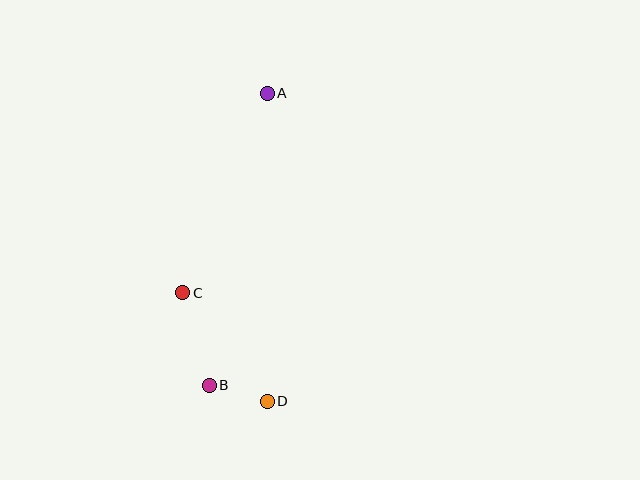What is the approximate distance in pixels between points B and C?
The distance between B and C is approximately 96 pixels.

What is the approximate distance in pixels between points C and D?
The distance between C and D is approximately 138 pixels.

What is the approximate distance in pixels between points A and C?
The distance between A and C is approximately 216 pixels.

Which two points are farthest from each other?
Points A and D are farthest from each other.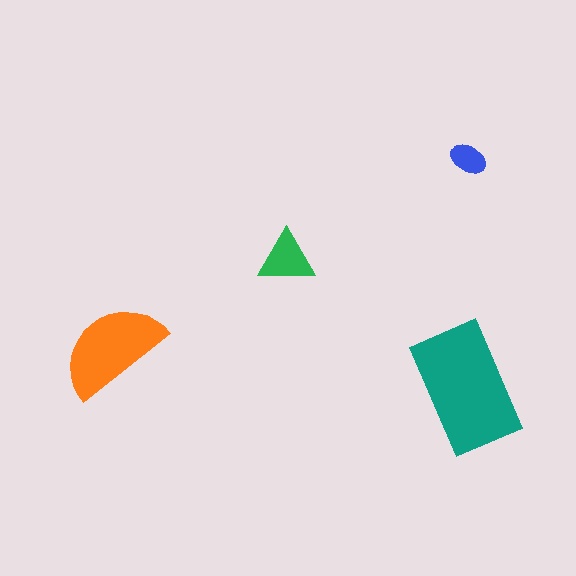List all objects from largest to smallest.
The teal rectangle, the orange semicircle, the green triangle, the blue ellipse.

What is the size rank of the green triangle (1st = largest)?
3rd.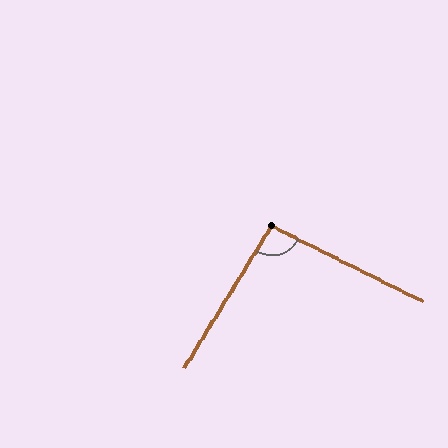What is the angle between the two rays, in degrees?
Approximately 95 degrees.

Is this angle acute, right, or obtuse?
It is approximately a right angle.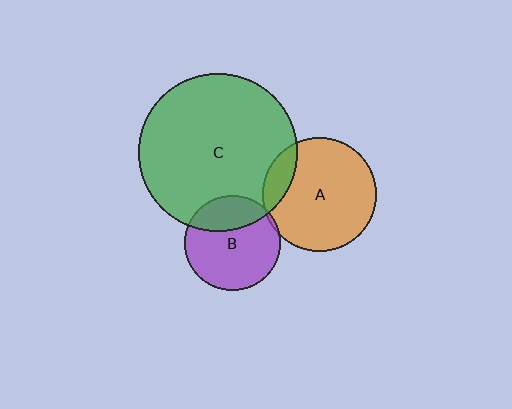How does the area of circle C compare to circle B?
Approximately 2.7 times.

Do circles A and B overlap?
Yes.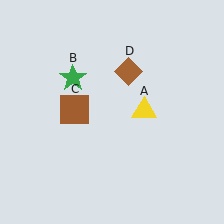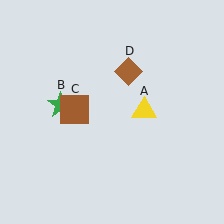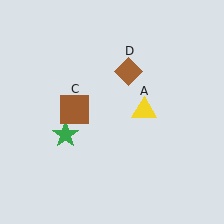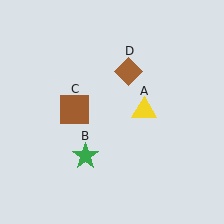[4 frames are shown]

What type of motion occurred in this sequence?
The green star (object B) rotated counterclockwise around the center of the scene.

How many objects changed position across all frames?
1 object changed position: green star (object B).